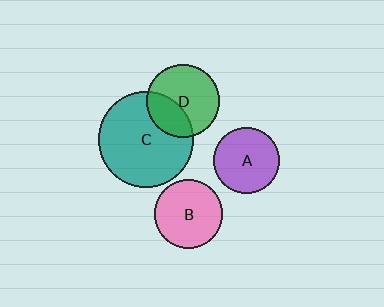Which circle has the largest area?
Circle C (teal).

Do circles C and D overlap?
Yes.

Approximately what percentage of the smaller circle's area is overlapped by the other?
Approximately 35%.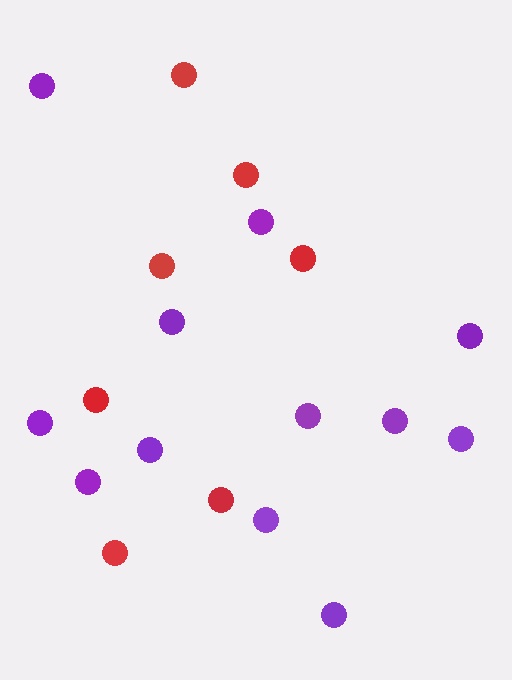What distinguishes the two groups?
There are 2 groups: one group of purple circles (12) and one group of red circles (7).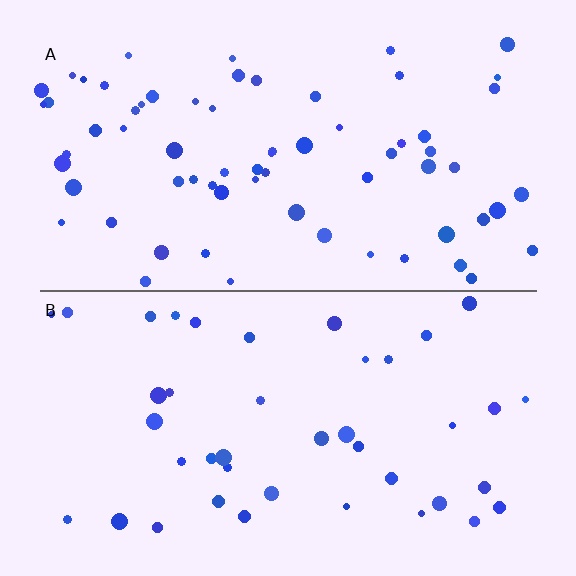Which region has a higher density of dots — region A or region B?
A (the top).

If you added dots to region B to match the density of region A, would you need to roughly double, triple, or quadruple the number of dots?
Approximately double.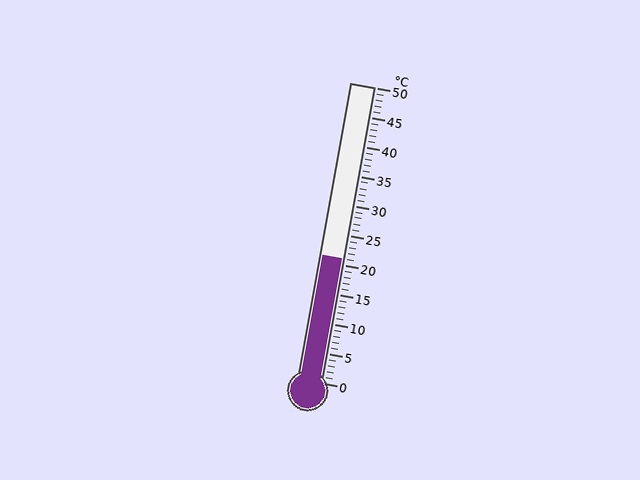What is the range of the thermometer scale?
The thermometer scale ranges from 0°C to 50°C.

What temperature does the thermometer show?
The thermometer shows approximately 21°C.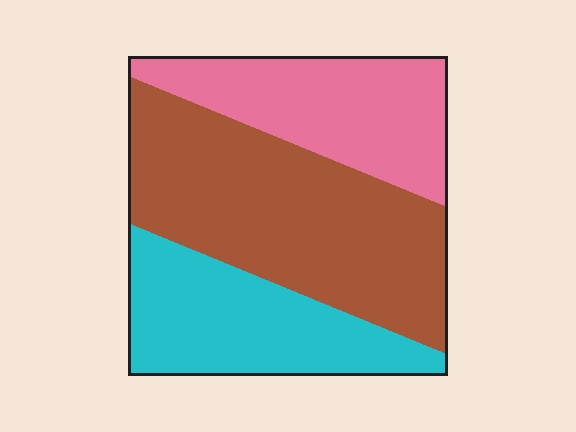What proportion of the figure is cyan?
Cyan takes up about one quarter (1/4) of the figure.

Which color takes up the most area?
Brown, at roughly 45%.